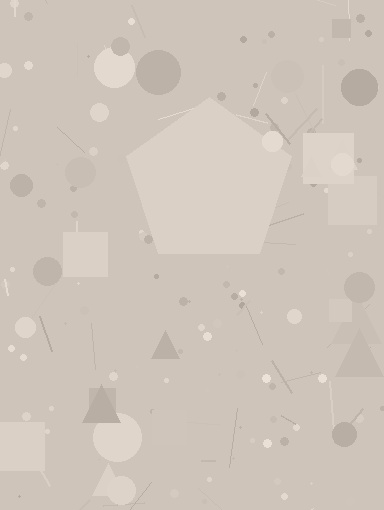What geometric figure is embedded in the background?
A pentagon is embedded in the background.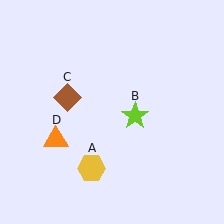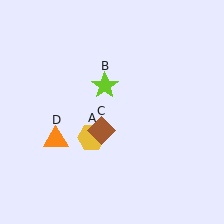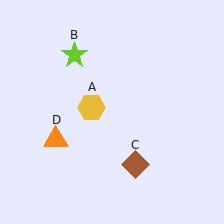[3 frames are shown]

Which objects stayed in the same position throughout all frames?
Orange triangle (object D) remained stationary.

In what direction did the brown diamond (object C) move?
The brown diamond (object C) moved down and to the right.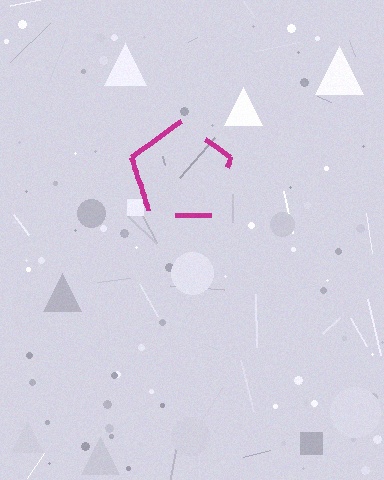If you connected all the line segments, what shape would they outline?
They would outline a pentagon.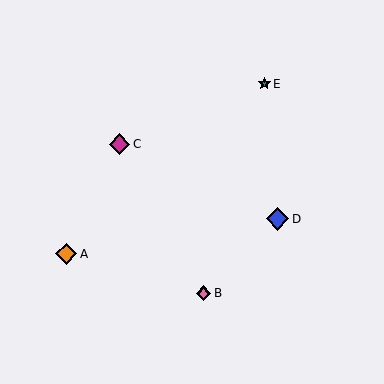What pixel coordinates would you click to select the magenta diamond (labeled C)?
Click at (119, 144) to select the magenta diamond C.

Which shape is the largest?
The blue diamond (labeled D) is the largest.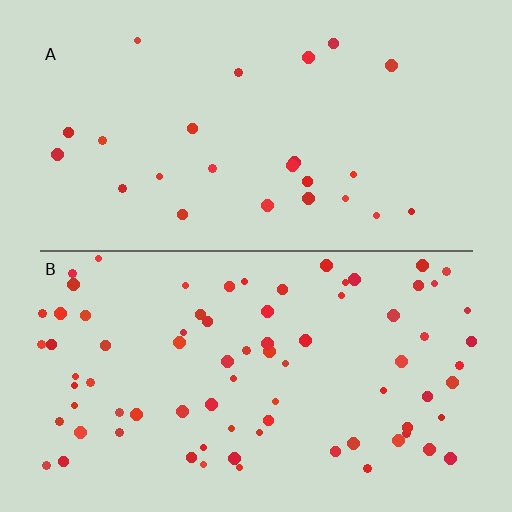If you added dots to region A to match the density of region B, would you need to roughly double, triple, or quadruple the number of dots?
Approximately triple.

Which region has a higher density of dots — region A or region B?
B (the bottom).